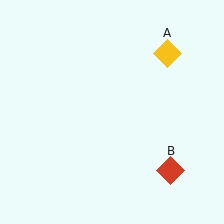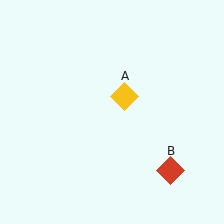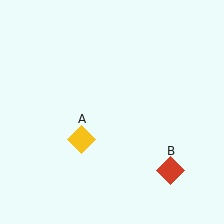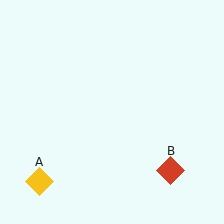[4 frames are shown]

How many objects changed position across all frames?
1 object changed position: yellow diamond (object A).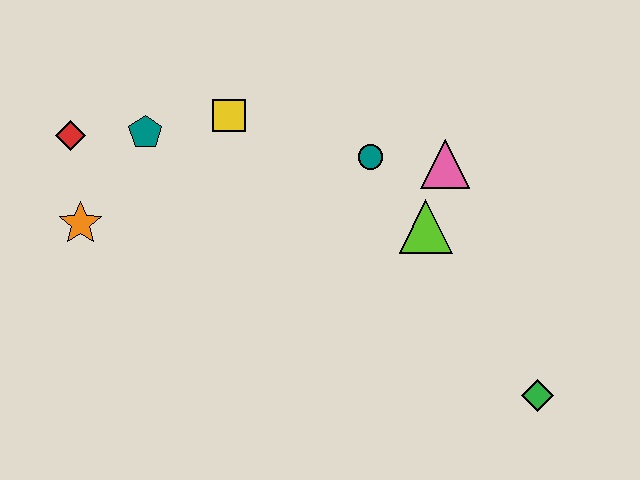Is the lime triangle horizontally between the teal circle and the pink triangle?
Yes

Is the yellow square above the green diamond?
Yes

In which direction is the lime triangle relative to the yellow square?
The lime triangle is to the right of the yellow square.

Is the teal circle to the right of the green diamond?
No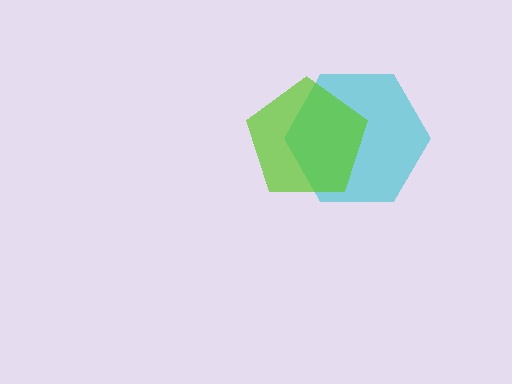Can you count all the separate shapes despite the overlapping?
Yes, there are 2 separate shapes.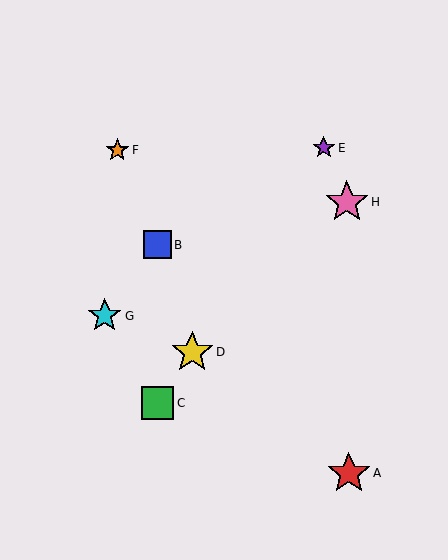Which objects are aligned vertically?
Objects B, C are aligned vertically.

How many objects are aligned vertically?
2 objects (B, C) are aligned vertically.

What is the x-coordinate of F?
Object F is at x≈117.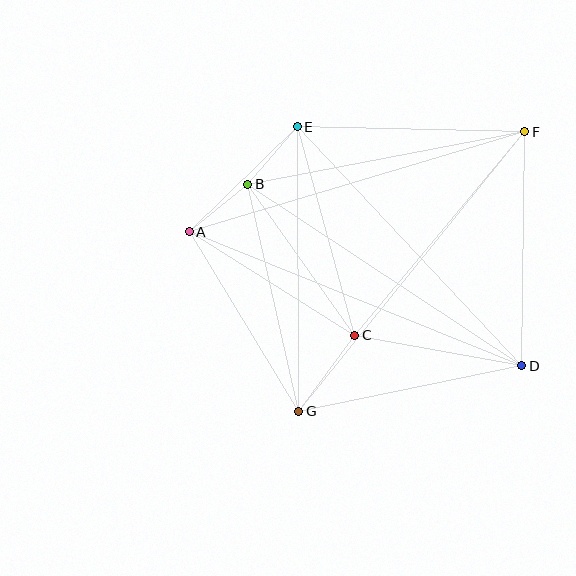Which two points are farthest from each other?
Points F and G are farthest from each other.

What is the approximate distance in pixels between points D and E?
The distance between D and E is approximately 328 pixels.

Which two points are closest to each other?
Points A and B are closest to each other.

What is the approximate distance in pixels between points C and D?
The distance between C and D is approximately 170 pixels.